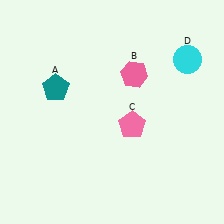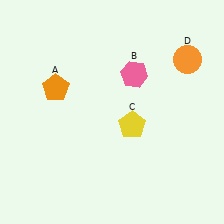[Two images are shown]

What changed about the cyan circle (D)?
In Image 1, D is cyan. In Image 2, it changed to orange.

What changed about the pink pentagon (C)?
In Image 1, C is pink. In Image 2, it changed to yellow.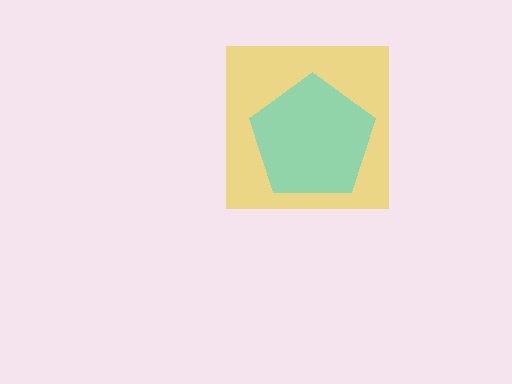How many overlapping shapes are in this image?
There are 2 overlapping shapes in the image.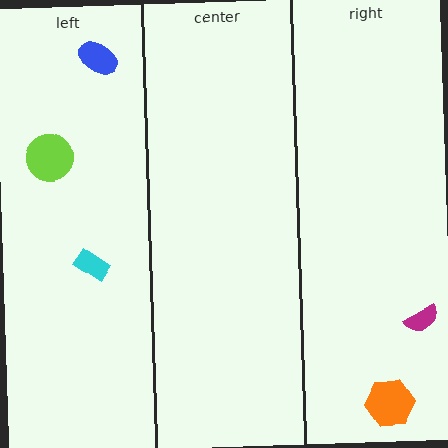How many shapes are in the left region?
3.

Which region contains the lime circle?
The left region.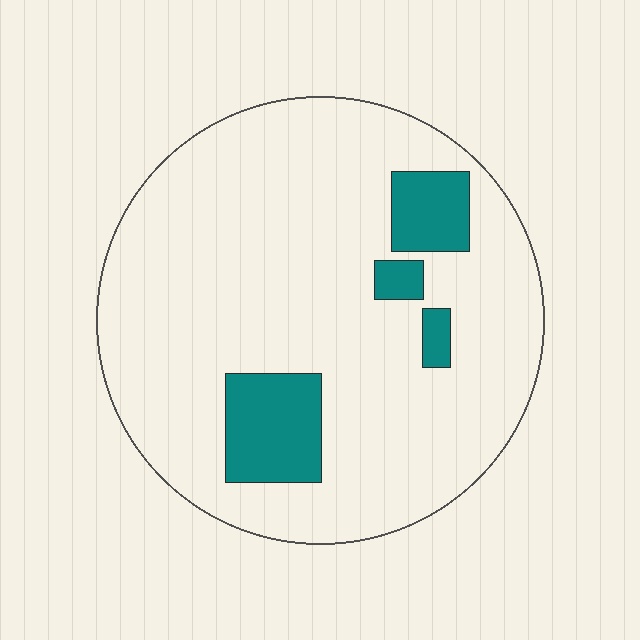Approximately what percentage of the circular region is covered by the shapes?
Approximately 15%.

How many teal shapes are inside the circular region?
4.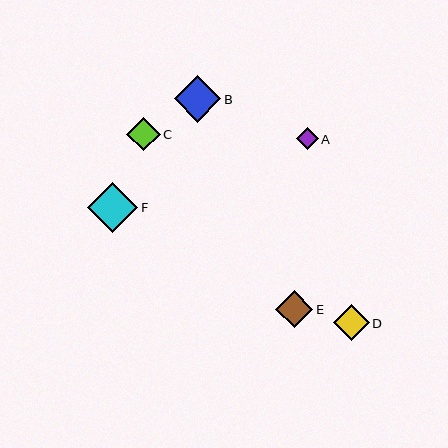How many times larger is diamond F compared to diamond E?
Diamond F is approximately 1.4 times the size of diamond E.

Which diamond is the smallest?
Diamond A is the smallest with a size of approximately 22 pixels.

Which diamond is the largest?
Diamond F is the largest with a size of approximately 50 pixels.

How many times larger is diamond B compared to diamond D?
Diamond B is approximately 1.3 times the size of diamond D.